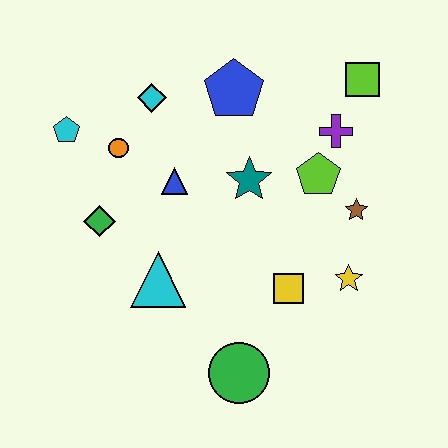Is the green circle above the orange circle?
No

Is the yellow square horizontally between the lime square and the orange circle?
Yes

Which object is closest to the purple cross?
The lime pentagon is closest to the purple cross.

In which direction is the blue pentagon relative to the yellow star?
The blue pentagon is above the yellow star.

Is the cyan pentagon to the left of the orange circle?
Yes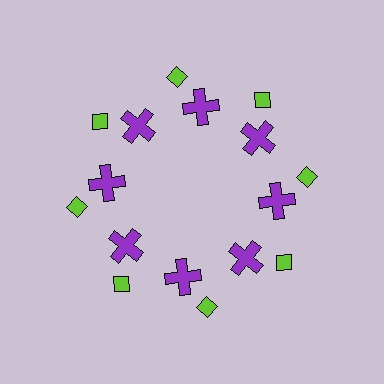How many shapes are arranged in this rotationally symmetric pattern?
There are 16 shapes, arranged in 8 groups of 2.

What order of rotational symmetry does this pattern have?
This pattern has 8-fold rotational symmetry.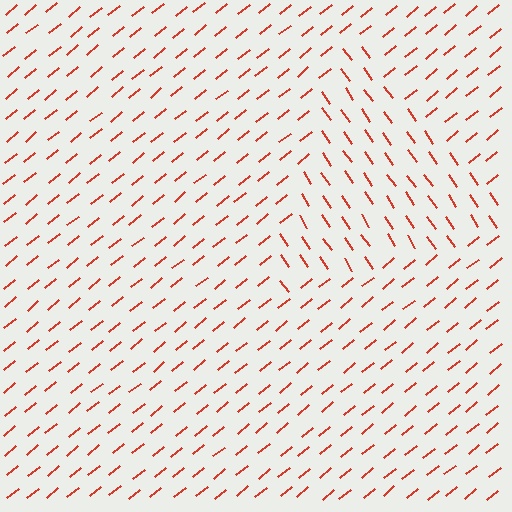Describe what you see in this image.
The image is filled with small red line segments. A triangle region in the image has lines oriented differently from the surrounding lines, creating a visible texture boundary.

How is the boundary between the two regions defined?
The boundary is defined purely by a change in line orientation (approximately 85 degrees difference). All lines are the same color and thickness.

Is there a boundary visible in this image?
Yes, there is a texture boundary formed by a change in line orientation.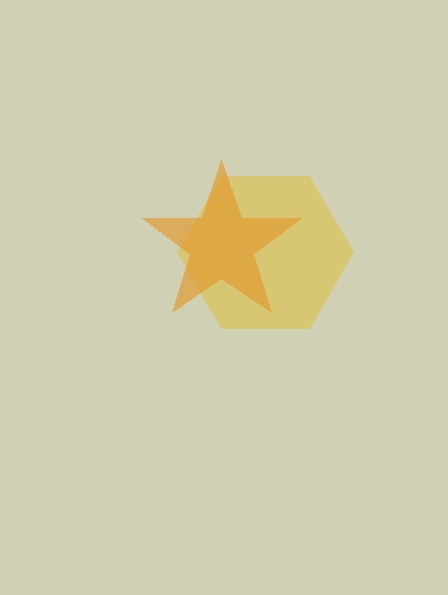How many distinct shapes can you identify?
There are 2 distinct shapes: a yellow hexagon, an orange star.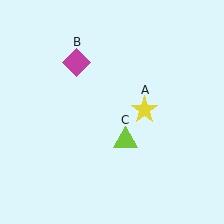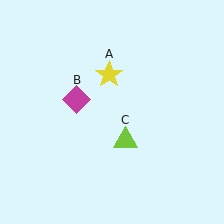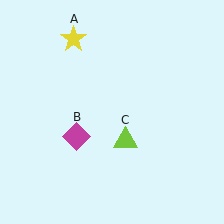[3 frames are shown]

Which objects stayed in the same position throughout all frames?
Lime triangle (object C) remained stationary.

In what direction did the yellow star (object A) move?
The yellow star (object A) moved up and to the left.